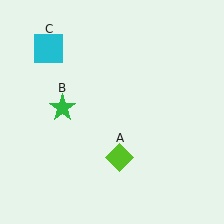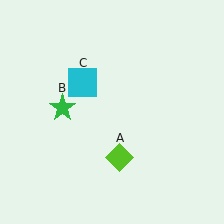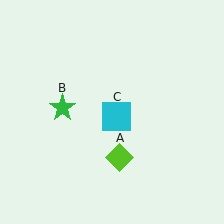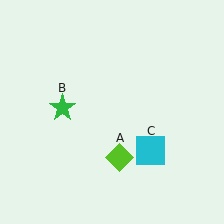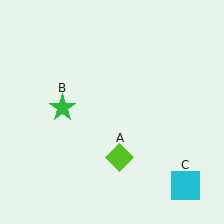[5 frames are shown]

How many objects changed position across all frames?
1 object changed position: cyan square (object C).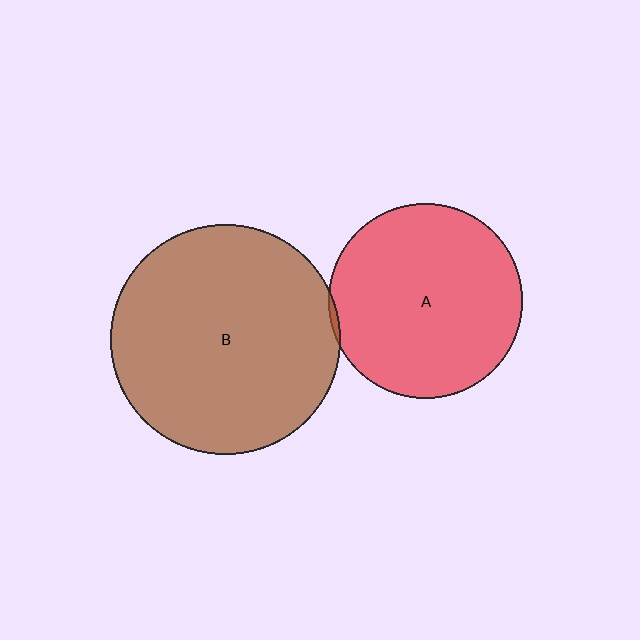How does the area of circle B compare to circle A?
Approximately 1.4 times.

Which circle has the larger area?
Circle B (brown).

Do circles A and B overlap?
Yes.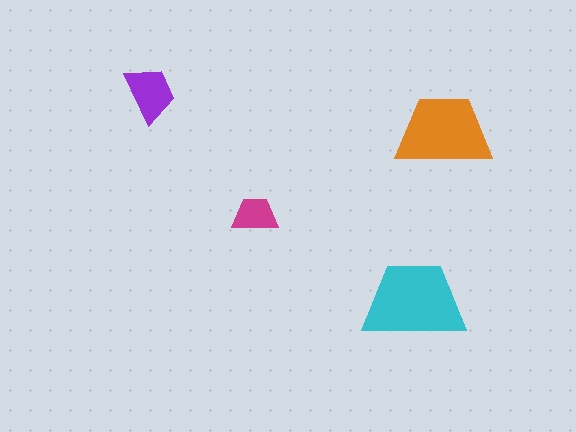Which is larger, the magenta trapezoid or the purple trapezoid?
The purple one.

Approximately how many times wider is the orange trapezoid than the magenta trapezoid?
About 2 times wider.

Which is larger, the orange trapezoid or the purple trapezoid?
The orange one.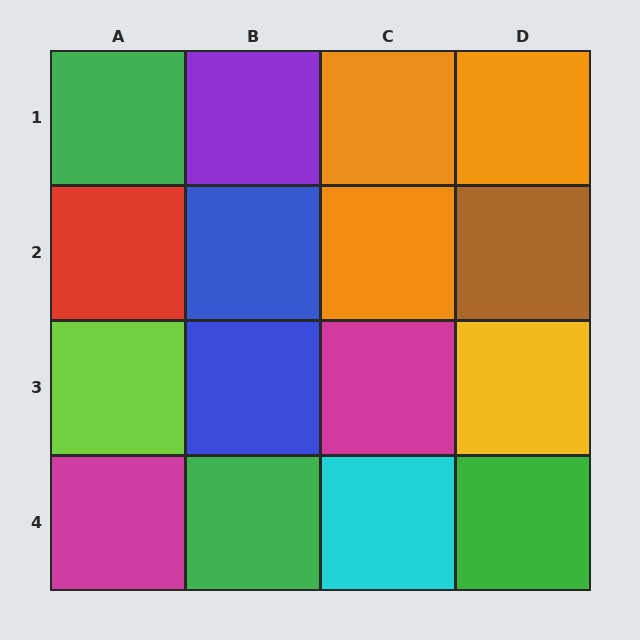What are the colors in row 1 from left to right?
Green, purple, orange, orange.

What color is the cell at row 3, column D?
Yellow.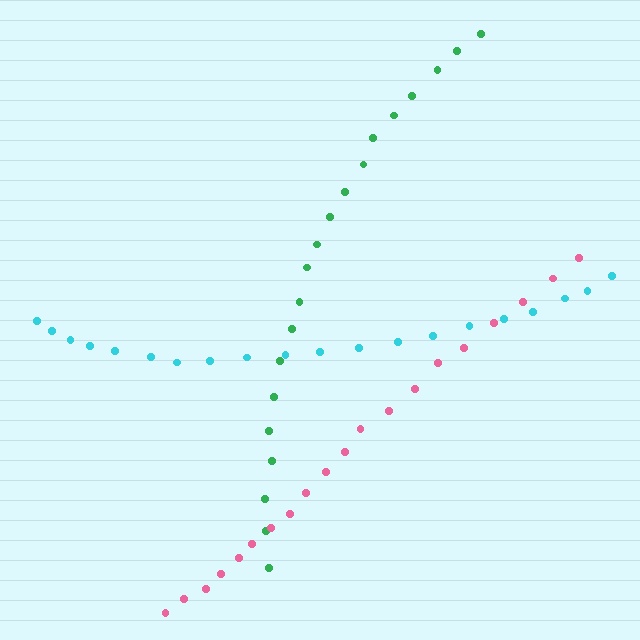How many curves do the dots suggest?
There are 3 distinct paths.